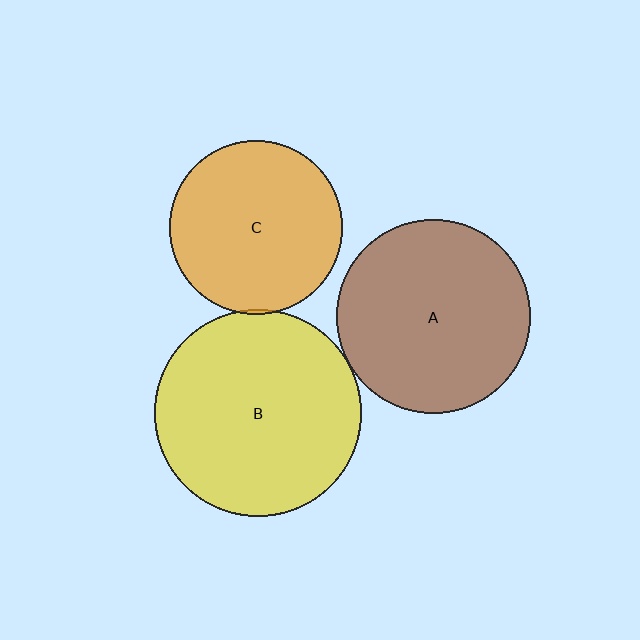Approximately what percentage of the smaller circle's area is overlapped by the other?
Approximately 5%.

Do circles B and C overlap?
Yes.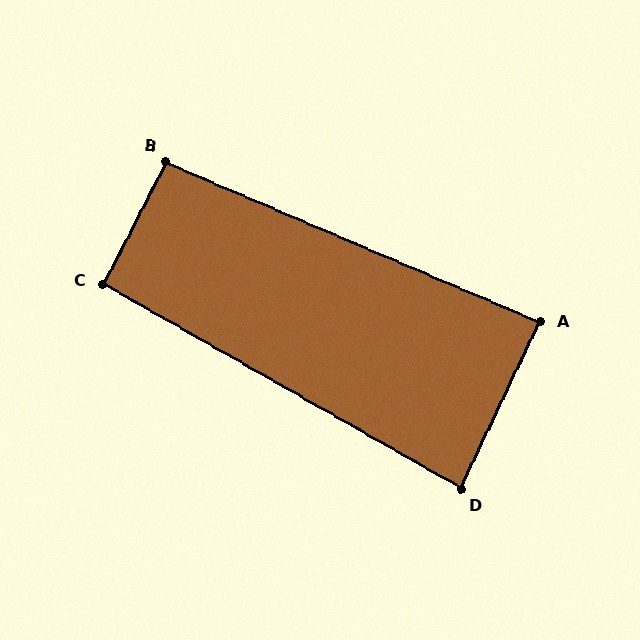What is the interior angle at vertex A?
Approximately 88 degrees (approximately right).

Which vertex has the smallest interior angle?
D, at approximately 86 degrees.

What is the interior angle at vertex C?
Approximately 92 degrees (approximately right).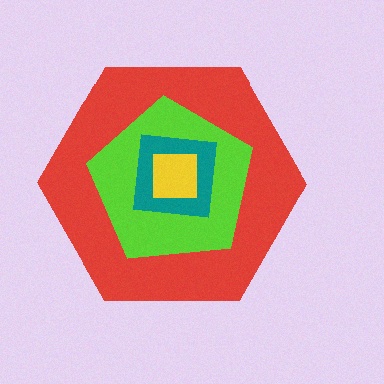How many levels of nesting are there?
4.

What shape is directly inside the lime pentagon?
The teal square.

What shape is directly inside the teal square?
The yellow square.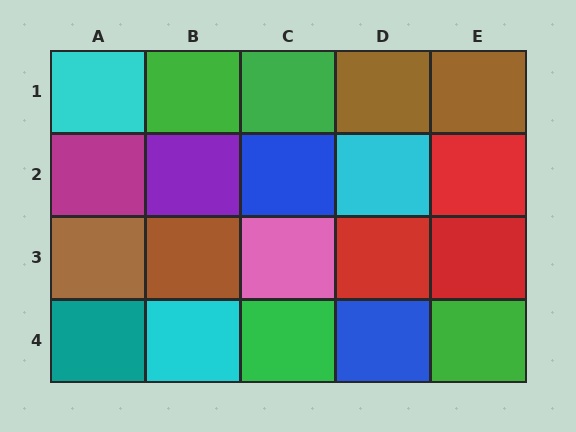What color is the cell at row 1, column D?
Brown.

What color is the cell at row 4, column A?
Teal.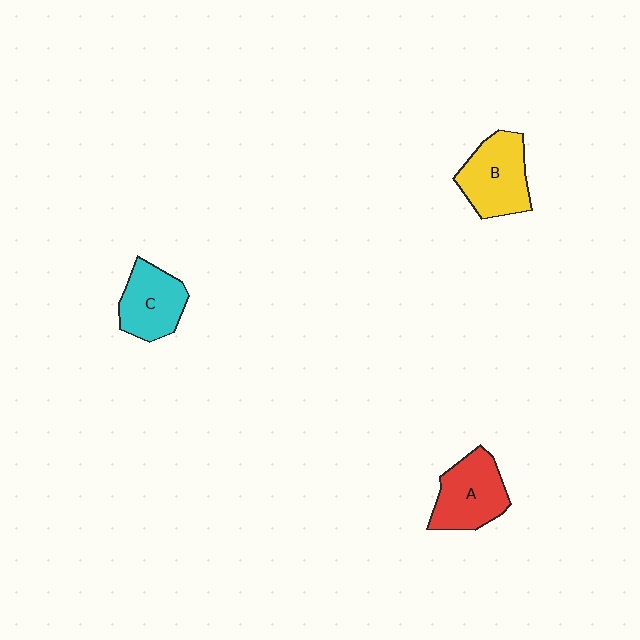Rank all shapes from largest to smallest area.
From largest to smallest: B (yellow), A (red), C (cyan).